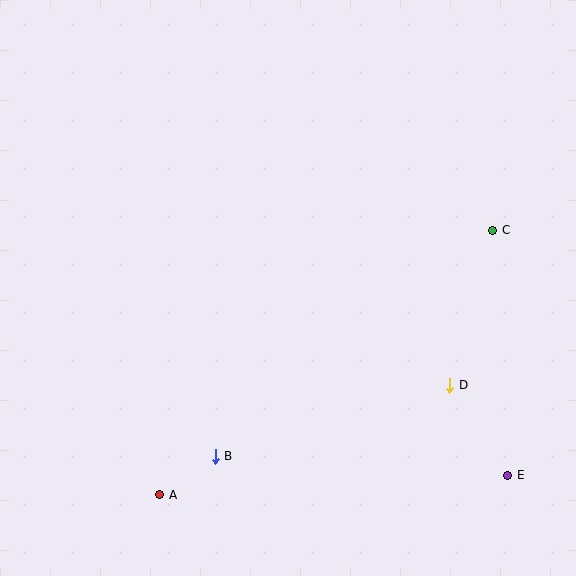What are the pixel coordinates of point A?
Point A is at (160, 495).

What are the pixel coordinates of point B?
Point B is at (215, 456).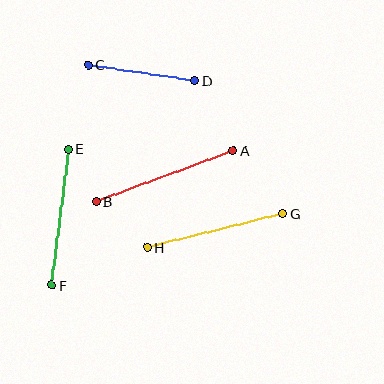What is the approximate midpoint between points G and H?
The midpoint is at approximately (215, 231) pixels.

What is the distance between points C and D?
The distance is approximately 107 pixels.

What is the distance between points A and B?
The distance is approximately 146 pixels.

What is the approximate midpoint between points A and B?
The midpoint is at approximately (164, 176) pixels.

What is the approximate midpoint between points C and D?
The midpoint is at approximately (142, 73) pixels.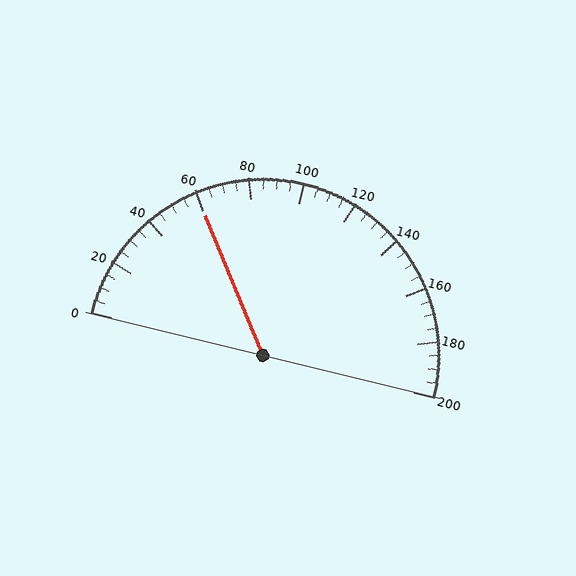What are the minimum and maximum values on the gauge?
The gauge ranges from 0 to 200.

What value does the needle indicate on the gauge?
The needle indicates approximately 60.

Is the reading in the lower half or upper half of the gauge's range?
The reading is in the lower half of the range (0 to 200).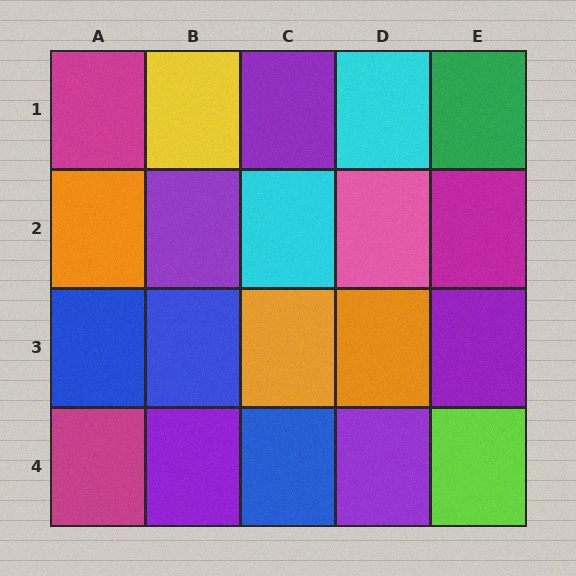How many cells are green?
1 cell is green.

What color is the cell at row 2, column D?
Pink.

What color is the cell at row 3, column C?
Orange.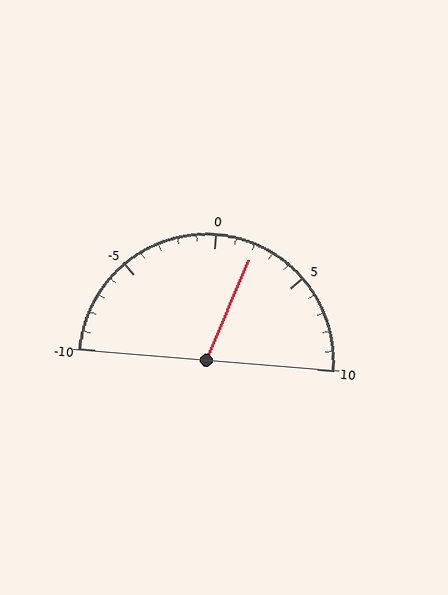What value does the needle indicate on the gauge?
The needle indicates approximately 2.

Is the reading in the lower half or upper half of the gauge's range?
The reading is in the upper half of the range (-10 to 10).